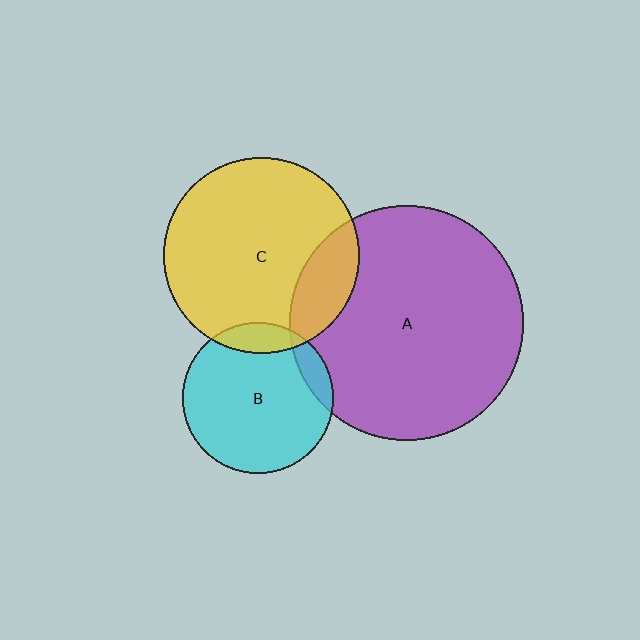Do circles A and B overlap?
Yes.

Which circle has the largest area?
Circle A (purple).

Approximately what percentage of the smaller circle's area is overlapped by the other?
Approximately 10%.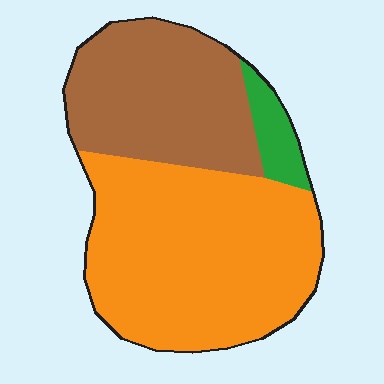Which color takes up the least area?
Green, at roughly 5%.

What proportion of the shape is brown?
Brown covers 36% of the shape.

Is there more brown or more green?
Brown.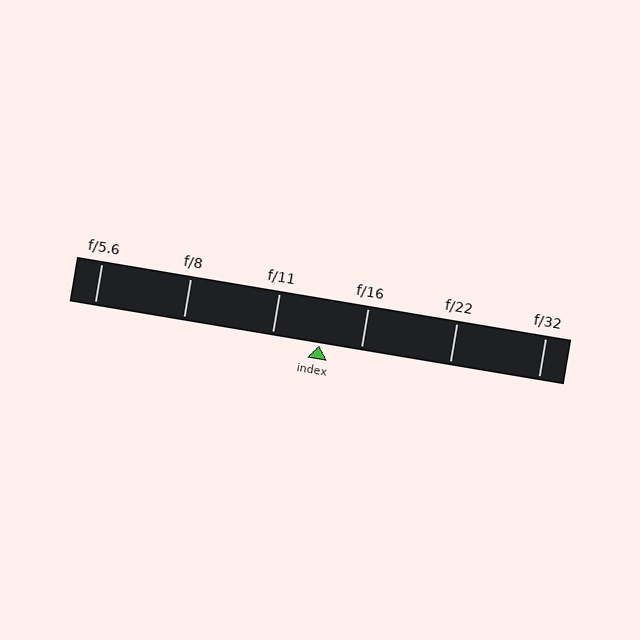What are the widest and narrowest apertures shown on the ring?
The widest aperture shown is f/5.6 and the narrowest is f/32.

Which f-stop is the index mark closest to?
The index mark is closest to f/16.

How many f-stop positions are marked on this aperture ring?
There are 6 f-stop positions marked.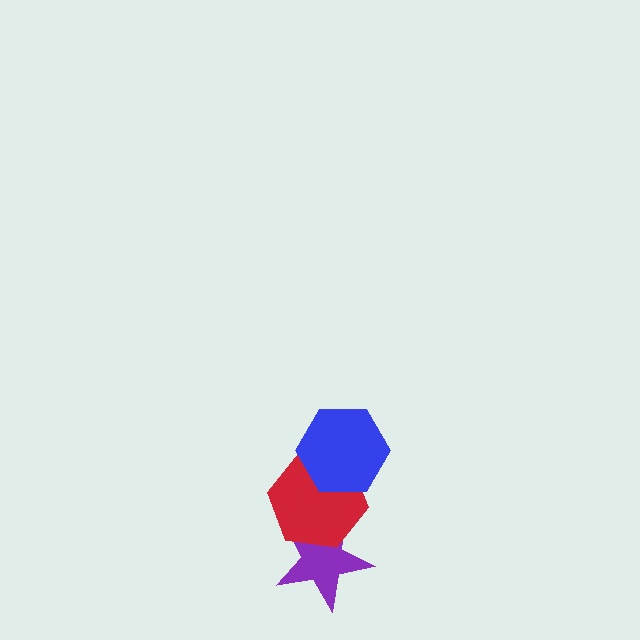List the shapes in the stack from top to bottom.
From top to bottom: the blue hexagon, the red hexagon, the purple star.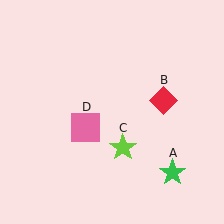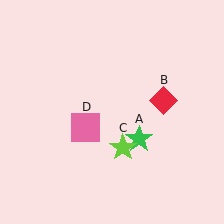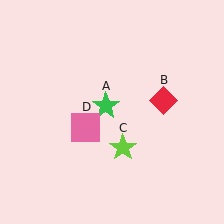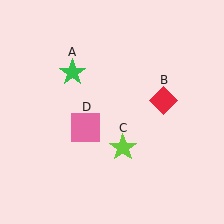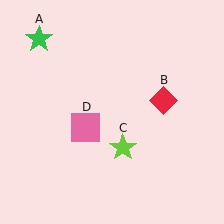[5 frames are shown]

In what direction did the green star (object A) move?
The green star (object A) moved up and to the left.